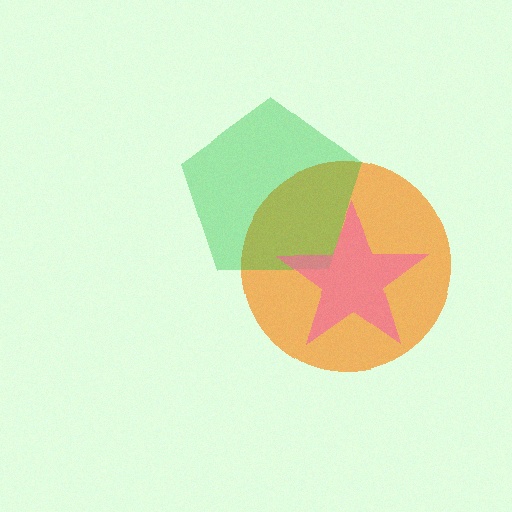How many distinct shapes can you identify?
There are 3 distinct shapes: an orange circle, a green pentagon, a pink star.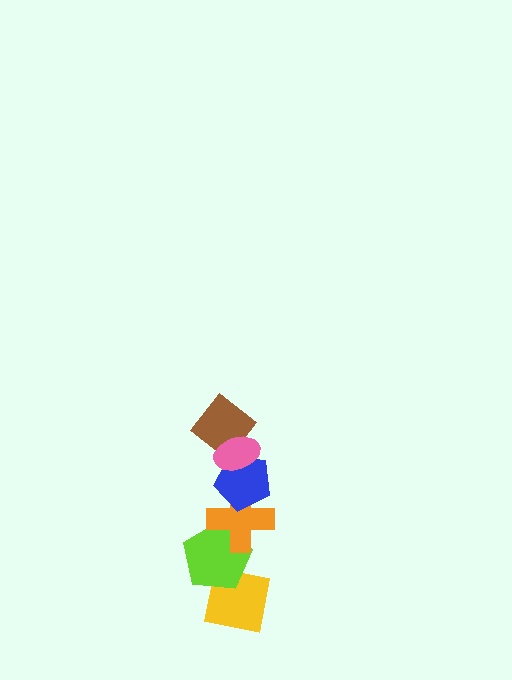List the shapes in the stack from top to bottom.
From top to bottom: the pink ellipse, the brown diamond, the blue pentagon, the orange cross, the lime pentagon, the yellow square.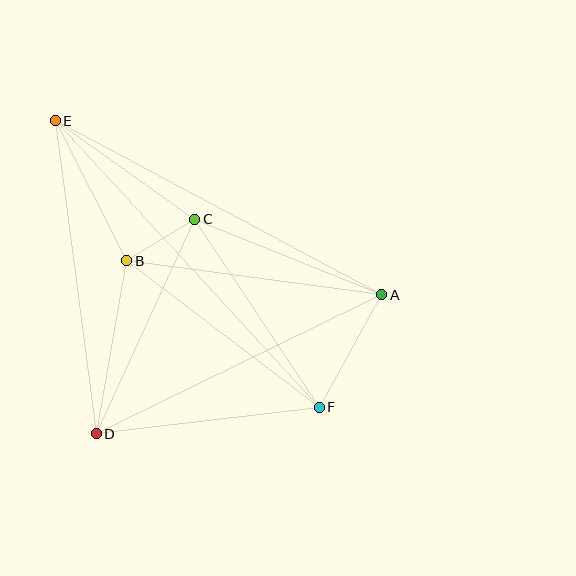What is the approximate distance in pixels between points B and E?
The distance between B and E is approximately 157 pixels.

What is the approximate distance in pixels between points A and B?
The distance between A and B is approximately 257 pixels.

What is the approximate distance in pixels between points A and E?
The distance between A and E is approximately 370 pixels.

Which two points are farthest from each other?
Points E and F are farthest from each other.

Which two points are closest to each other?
Points B and C are closest to each other.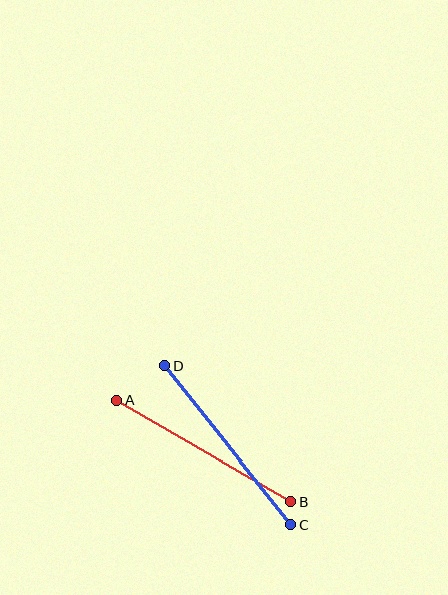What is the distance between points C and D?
The distance is approximately 203 pixels.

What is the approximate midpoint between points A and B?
The midpoint is at approximately (204, 451) pixels.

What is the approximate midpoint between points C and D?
The midpoint is at approximately (228, 445) pixels.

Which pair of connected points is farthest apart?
Points C and D are farthest apart.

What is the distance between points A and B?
The distance is approximately 203 pixels.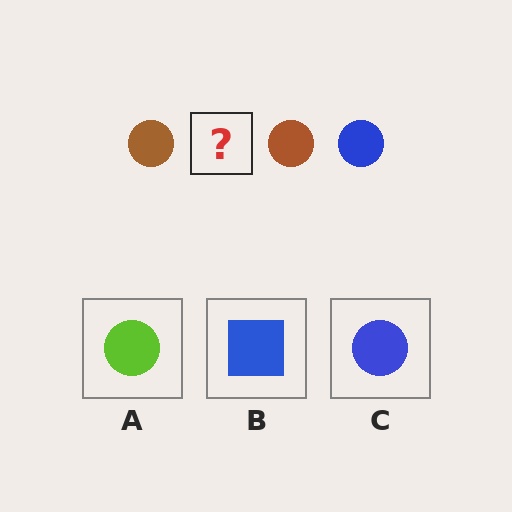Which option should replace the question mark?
Option C.